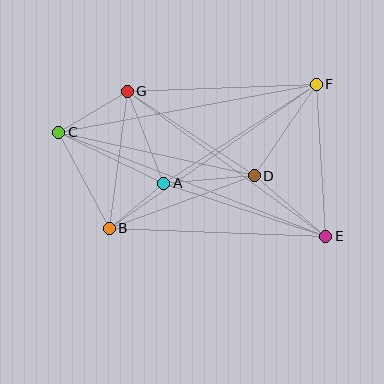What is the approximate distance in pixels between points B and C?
The distance between B and C is approximately 108 pixels.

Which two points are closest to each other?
Points A and B are closest to each other.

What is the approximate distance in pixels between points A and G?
The distance between A and G is approximately 99 pixels.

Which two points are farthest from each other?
Points C and E are farthest from each other.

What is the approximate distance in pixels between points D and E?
The distance between D and E is approximately 93 pixels.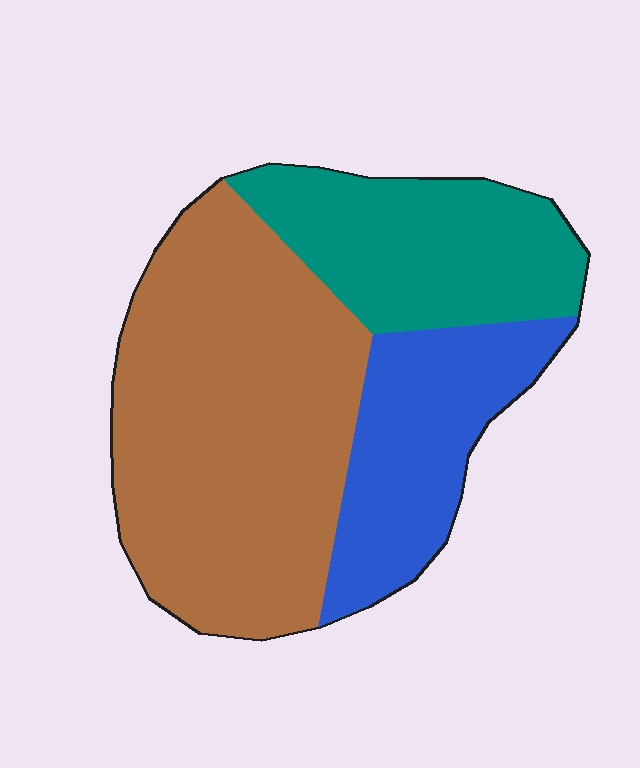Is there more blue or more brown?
Brown.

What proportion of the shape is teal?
Teal covers 25% of the shape.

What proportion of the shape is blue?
Blue covers about 20% of the shape.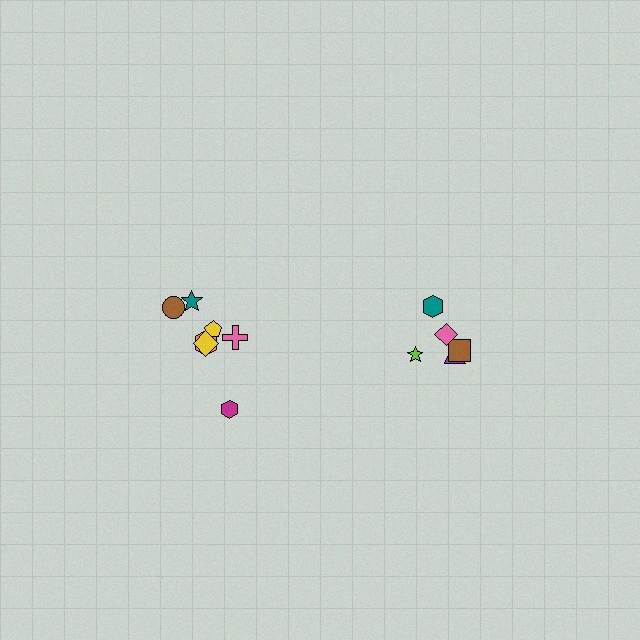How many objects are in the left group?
There are 7 objects.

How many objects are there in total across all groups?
There are 12 objects.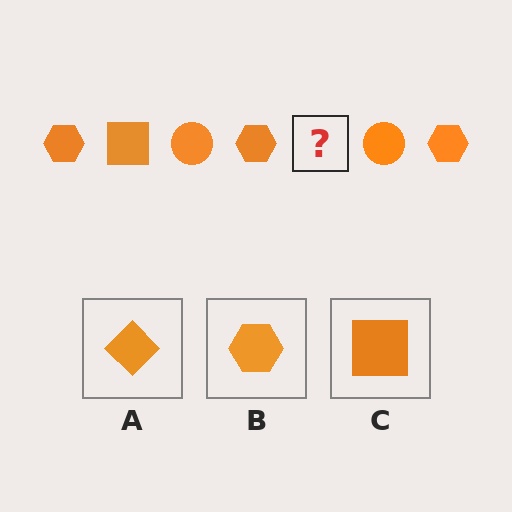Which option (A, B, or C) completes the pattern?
C.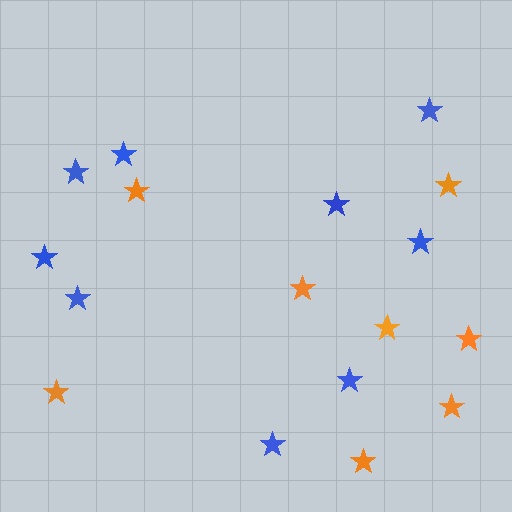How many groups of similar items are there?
There are 2 groups: one group of blue stars (9) and one group of orange stars (8).